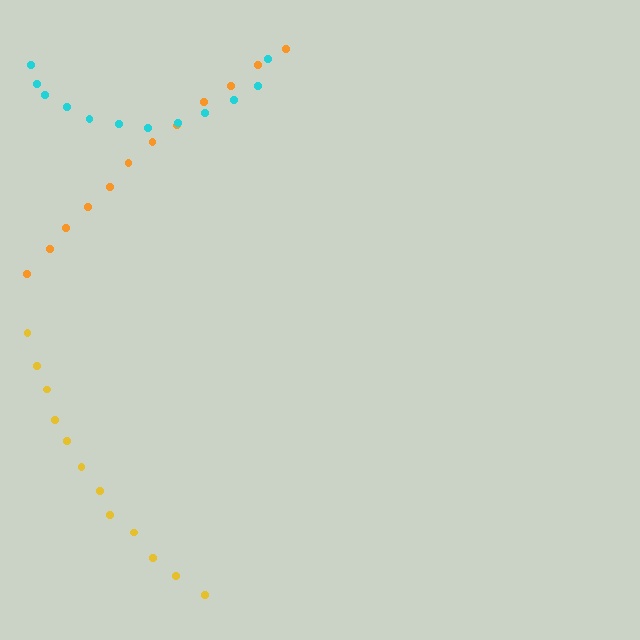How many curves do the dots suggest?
There are 3 distinct paths.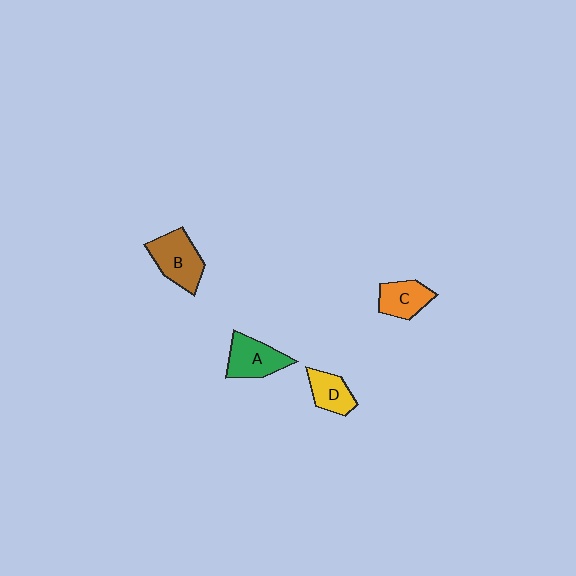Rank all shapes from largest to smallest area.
From largest to smallest: B (brown), A (green), C (orange), D (yellow).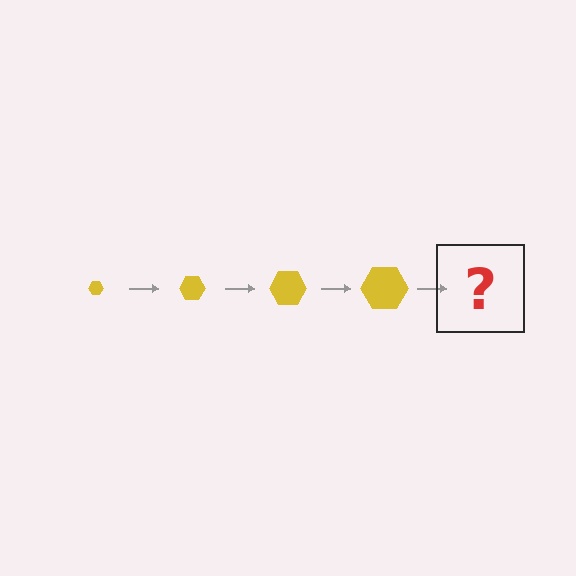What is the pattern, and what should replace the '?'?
The pattern is that the hexagon gets progressively larger each step. The '?' should be a yellow hexagon, larger than the previous one.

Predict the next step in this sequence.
The next step is a yellow hexagon, larger than the previous one.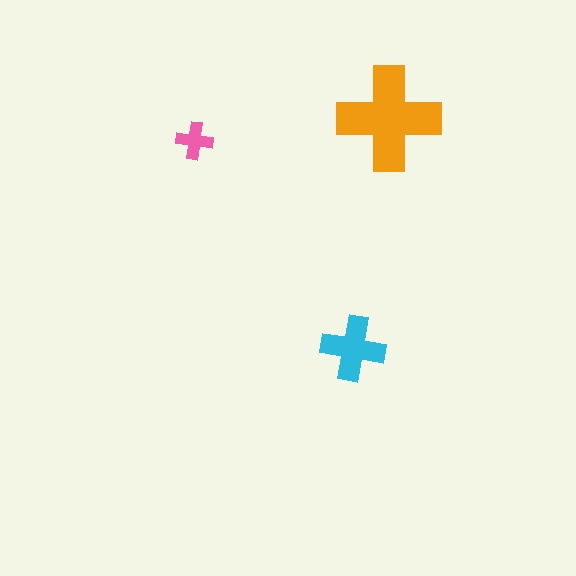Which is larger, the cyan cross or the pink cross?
The cyan one.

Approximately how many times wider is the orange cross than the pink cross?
About 3 times wider.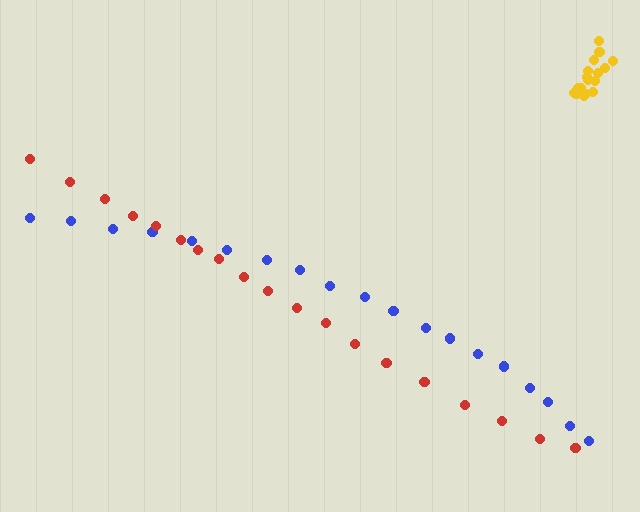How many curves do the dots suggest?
There are 3 distinct paths.